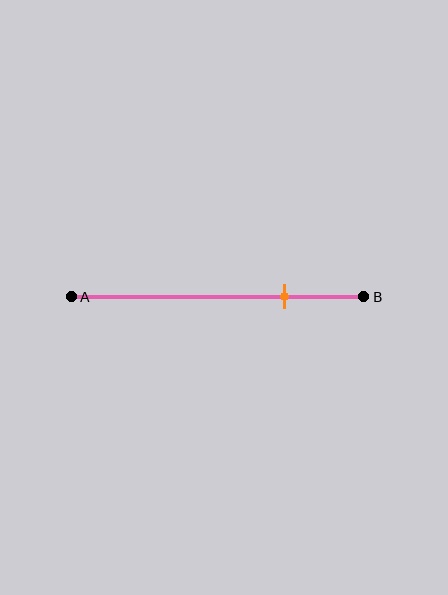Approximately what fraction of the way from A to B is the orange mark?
The orange mark is approximately 75% of the way from A to B.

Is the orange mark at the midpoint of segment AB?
No, the mark is at about 75% from A, not at the 50% midpoint.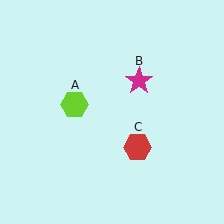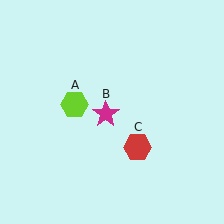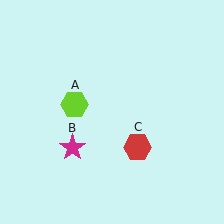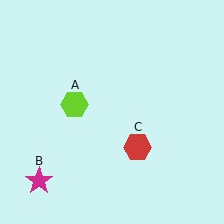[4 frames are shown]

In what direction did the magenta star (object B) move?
The magenta star (object B) moved down and to the left.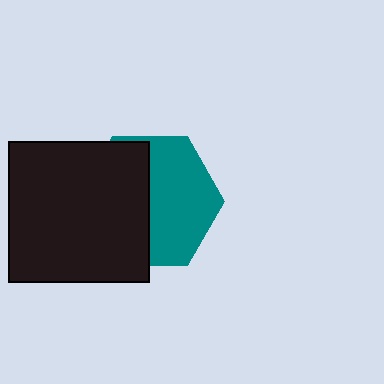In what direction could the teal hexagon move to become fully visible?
The teal hexagon could move right. That would shift it out from behind the black square entirely.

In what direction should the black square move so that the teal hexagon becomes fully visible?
The black square should move left. That is the shortest direction to clear the overlap and leave the teal hexagon fully visible.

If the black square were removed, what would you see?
You would see the complete teal hexagon.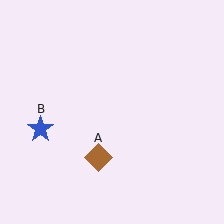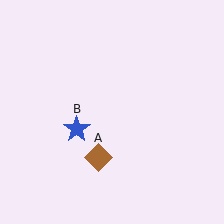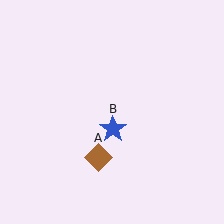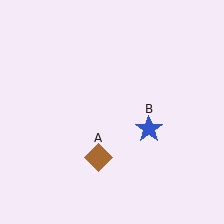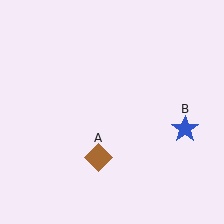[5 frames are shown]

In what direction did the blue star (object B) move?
The blue star (object B) moved right.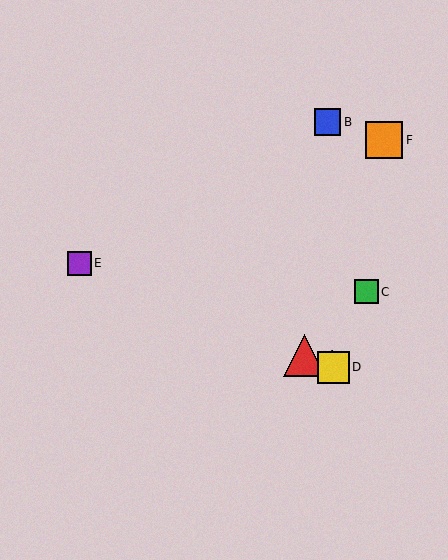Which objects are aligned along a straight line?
Objects A, D, E are aligned along a straight line.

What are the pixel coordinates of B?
Object B is at (328, 122).